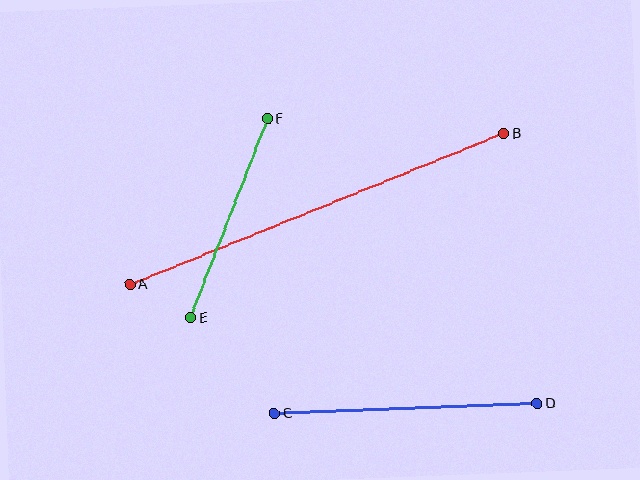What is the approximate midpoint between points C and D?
The midpoint is at approximately (406, 409) pixels.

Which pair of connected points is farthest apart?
Points A and B are farthest apart.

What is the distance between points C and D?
The distance is approximately 263 pixels.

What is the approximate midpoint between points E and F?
The midpoint is at approximately (229, 218) pixels.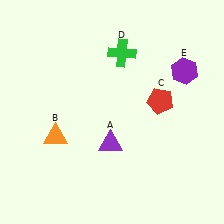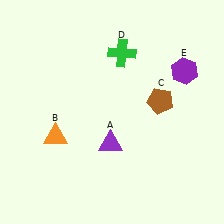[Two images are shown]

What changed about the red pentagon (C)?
In Image 1, C is red. In Image 2, it changed to brown.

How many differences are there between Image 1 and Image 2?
There is 1 difference between the two images.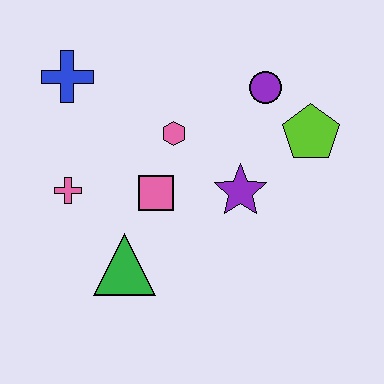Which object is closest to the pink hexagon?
The pink square is closest to the pink hexagon.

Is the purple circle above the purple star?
Yes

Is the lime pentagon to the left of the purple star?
No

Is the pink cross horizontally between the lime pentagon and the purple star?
No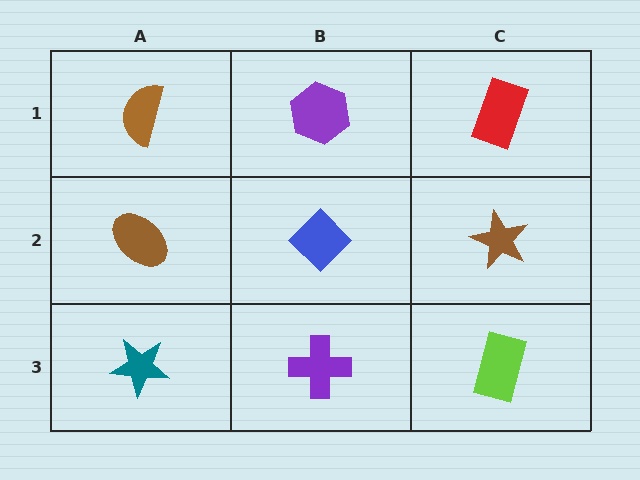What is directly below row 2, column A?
A teal star.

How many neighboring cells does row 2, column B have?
4.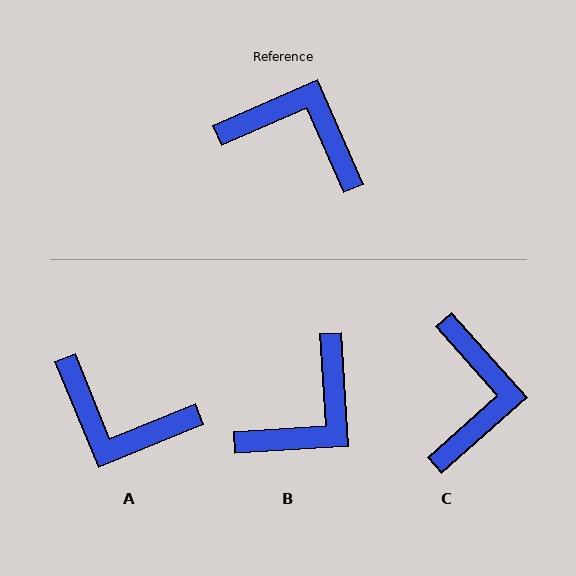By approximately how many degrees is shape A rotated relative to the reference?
Approximately 179 degrees counter-clockwise.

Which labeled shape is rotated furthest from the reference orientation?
A, about 179 degrees away.